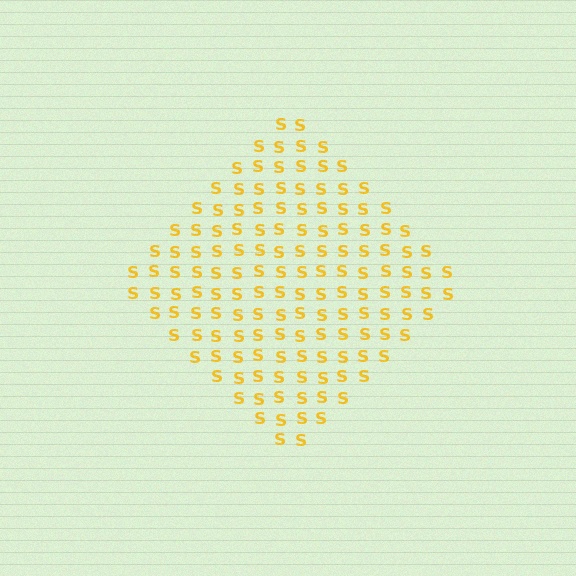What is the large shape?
The large shape is a diamond.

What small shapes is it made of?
It is made of small letter S's.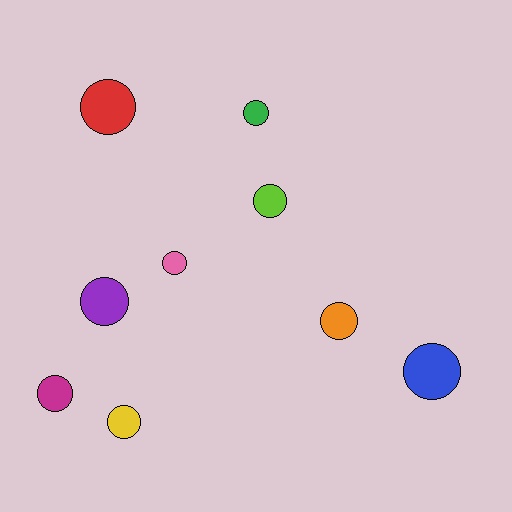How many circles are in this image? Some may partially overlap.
There are 9 circles.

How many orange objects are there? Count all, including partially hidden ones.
There is 1 orange object.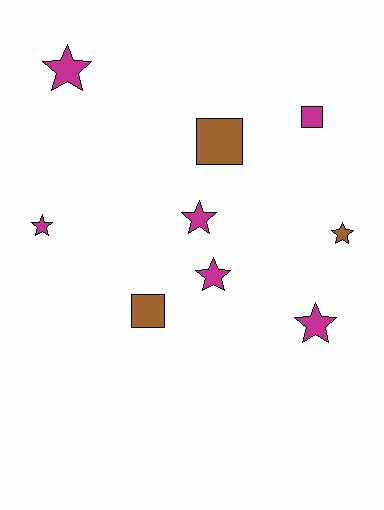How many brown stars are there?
There is 1 brown star.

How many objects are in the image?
There are 9 objects.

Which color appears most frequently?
Magenta, with 6 objects.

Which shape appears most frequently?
Star, with 6 objects.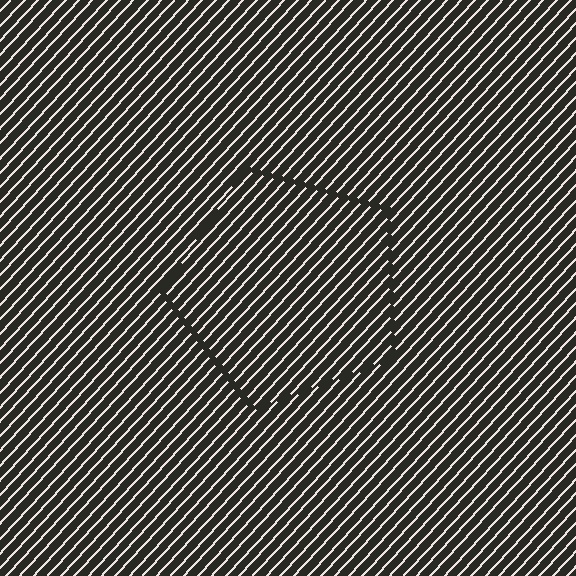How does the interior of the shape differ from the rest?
The interior of the shape contains the same grating, shifted by half a period — the contour is defined by the phase discontinuity where line-ends from the inner and outer gratings abut.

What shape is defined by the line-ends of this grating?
An illusory pentagon. The interior of the shape contains the same grating, shifted by half a period — the contour is defined by the phase discontinuity where line-ends from the inner and outer gratings abut.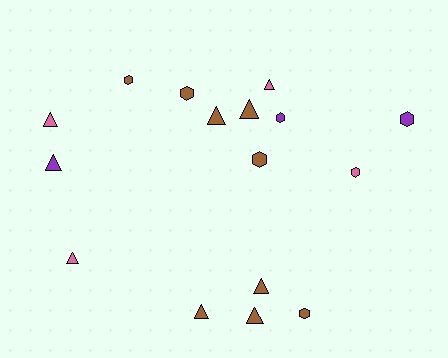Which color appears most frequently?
Brown, with 9 objects.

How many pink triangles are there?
There are 3 pink triangles.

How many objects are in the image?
There are 16 objects.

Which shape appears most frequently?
Triangle, with 9 objects.